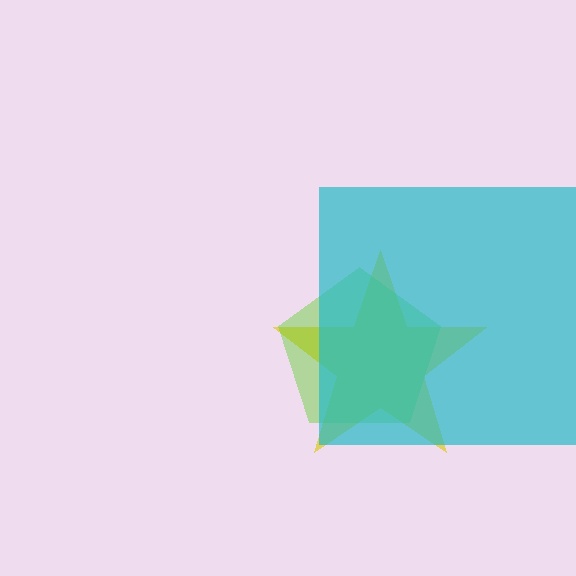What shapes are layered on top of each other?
The layered shapes are: a yellow star, a lime pentagon, a cyan square.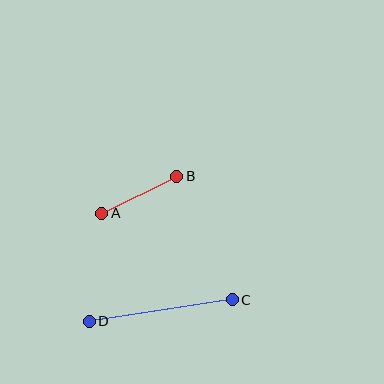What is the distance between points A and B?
The distance is approximately 84 pixels.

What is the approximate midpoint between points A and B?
The midpoint is at approximately (139, 195) pixels.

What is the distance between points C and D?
The distance is approximately 145 pixels.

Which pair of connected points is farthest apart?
Points C and D are farthest apart.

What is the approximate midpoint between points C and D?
The midpoint is at approximately (161, 311) pixels.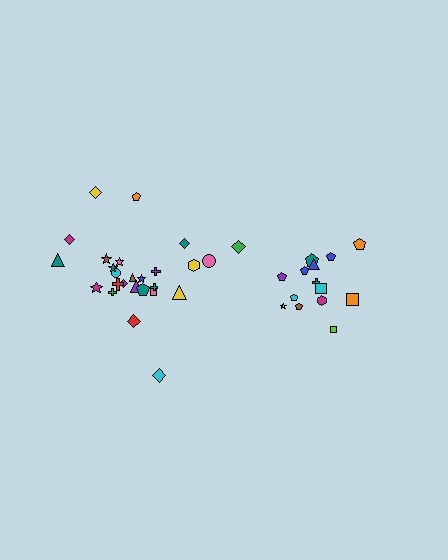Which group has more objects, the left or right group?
The left group.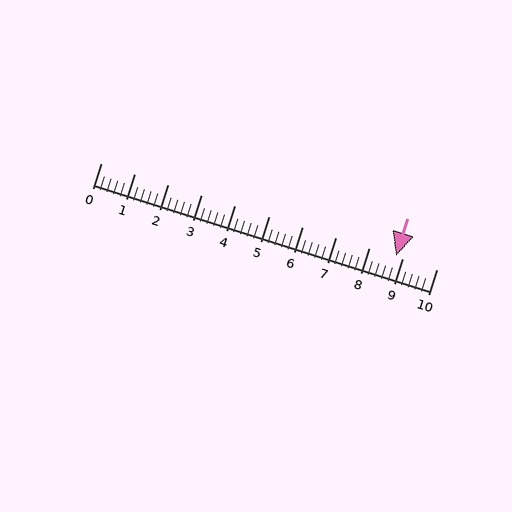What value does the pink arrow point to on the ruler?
The pink arrow points to approximately 8.8.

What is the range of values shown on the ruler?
The ruler shows values from 0 to 10.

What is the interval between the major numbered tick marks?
The major tick marks are spaced 1 units apart.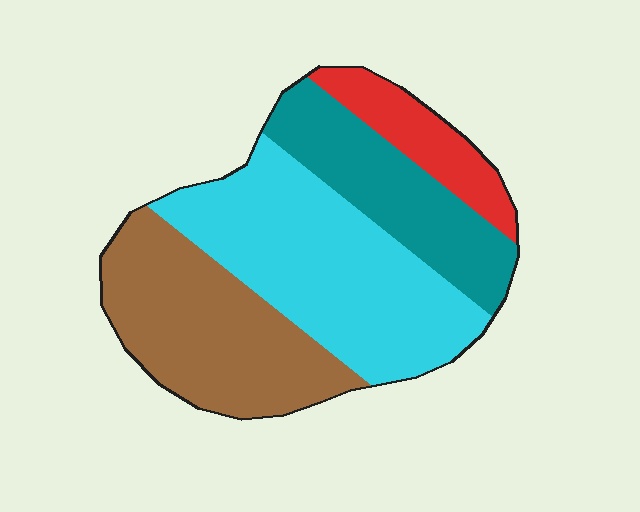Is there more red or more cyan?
Cyan.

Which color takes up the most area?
Cyan, at roughly 40%.